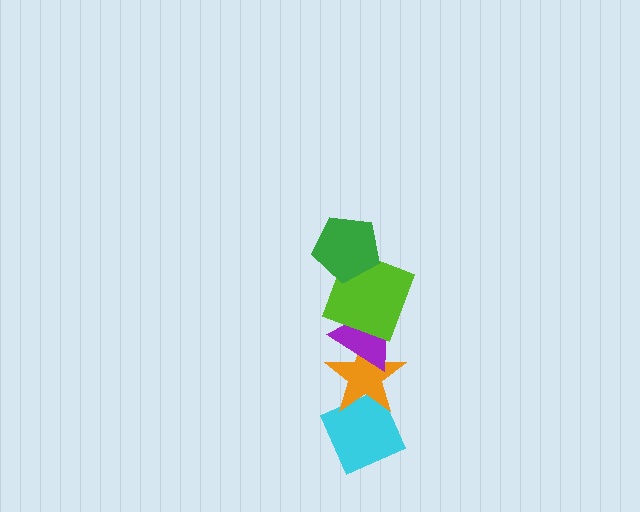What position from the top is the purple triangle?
The purple triangle is 3rd from the top.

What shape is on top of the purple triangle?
The lime square is on top of the purple triangle.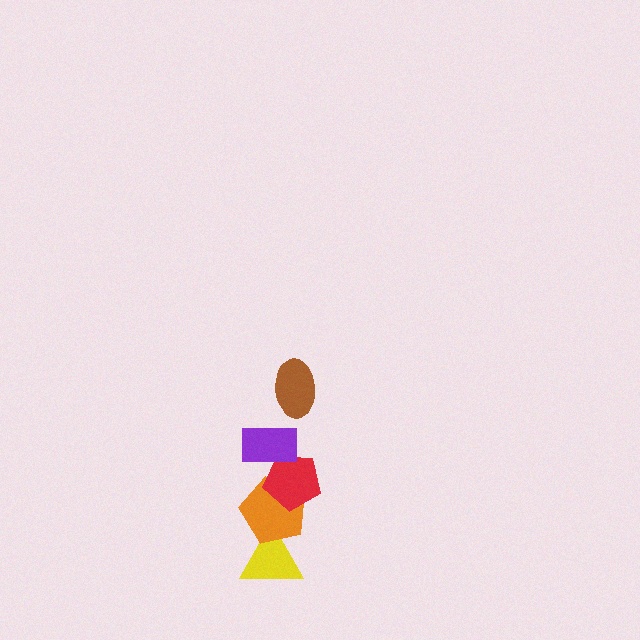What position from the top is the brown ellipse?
The brown ellipse is 1st from the top.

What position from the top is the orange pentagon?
The orange pentagon is 4th from the top.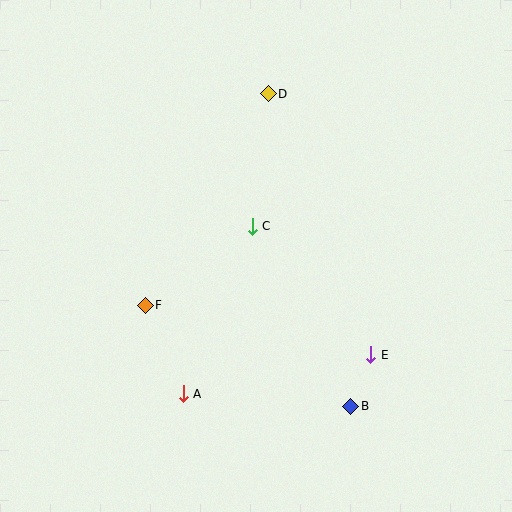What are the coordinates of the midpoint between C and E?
The midpoint between C and E is at (311, 291).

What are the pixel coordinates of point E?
Point E is at (371, 355).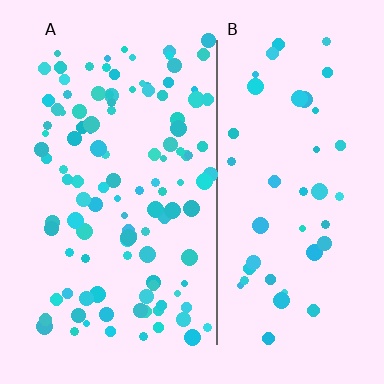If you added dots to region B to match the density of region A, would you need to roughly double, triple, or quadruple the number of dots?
Approximately triple.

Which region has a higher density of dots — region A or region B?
A (the left).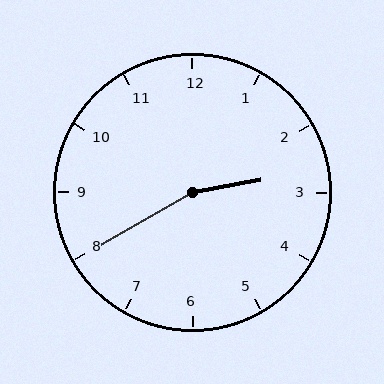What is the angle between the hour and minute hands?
Approximately 160 degrees.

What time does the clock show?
2:40.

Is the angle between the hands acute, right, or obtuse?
It is obtuse.